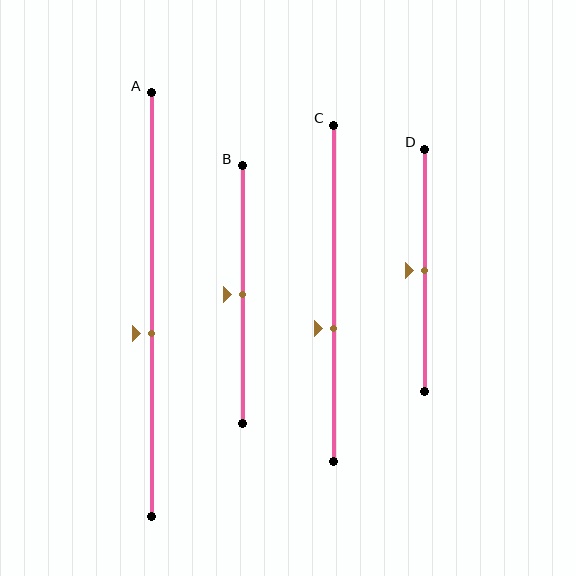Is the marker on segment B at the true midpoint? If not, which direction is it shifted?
Yes, the marker on segment B is at the true midpoint.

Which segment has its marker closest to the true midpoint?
Segment B has its marker closest to the true midpoint.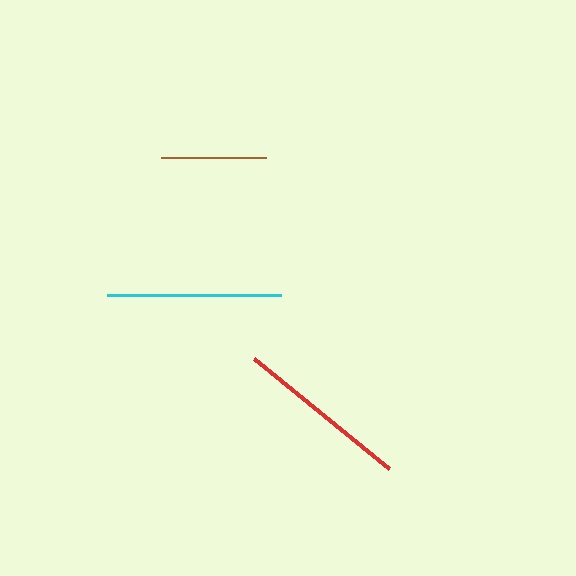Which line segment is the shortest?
The brown line is the shortest at approximately 104 pixels.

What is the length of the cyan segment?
The cyan segment is approximately 174 pixels long.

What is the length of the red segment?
The red segment is approximately 174 pixels long.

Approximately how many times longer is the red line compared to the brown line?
The red line is approximately 1.7 times the length of the brown line.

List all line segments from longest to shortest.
From longest to shortest: cyan, red, brown.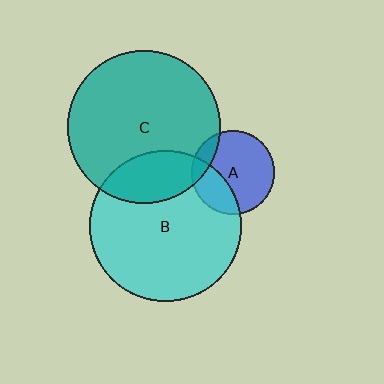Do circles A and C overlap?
Yes.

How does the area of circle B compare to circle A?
Approximately 3.3 times.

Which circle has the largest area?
Circle C (teal).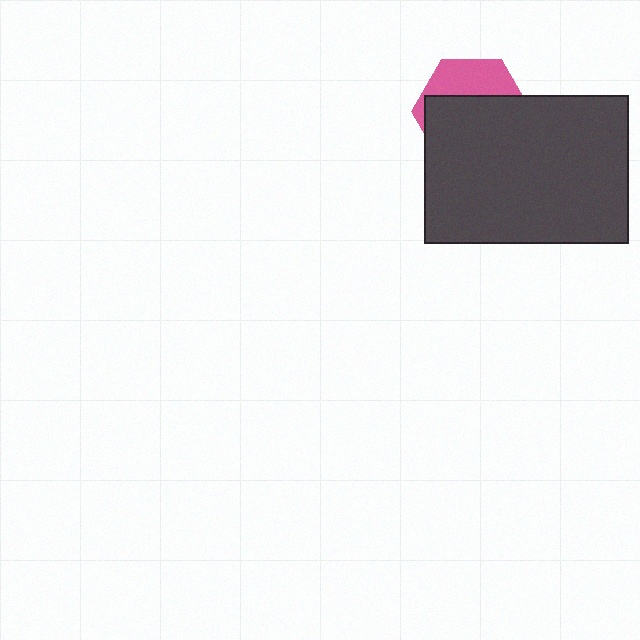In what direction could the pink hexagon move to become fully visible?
The pink hexagon could move up. That would shift it out from behind the dark gray rectangle entirely.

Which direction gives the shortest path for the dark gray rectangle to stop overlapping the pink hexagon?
Moving down gives the shortest separation.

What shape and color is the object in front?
The object in front is a dark gray rectangle.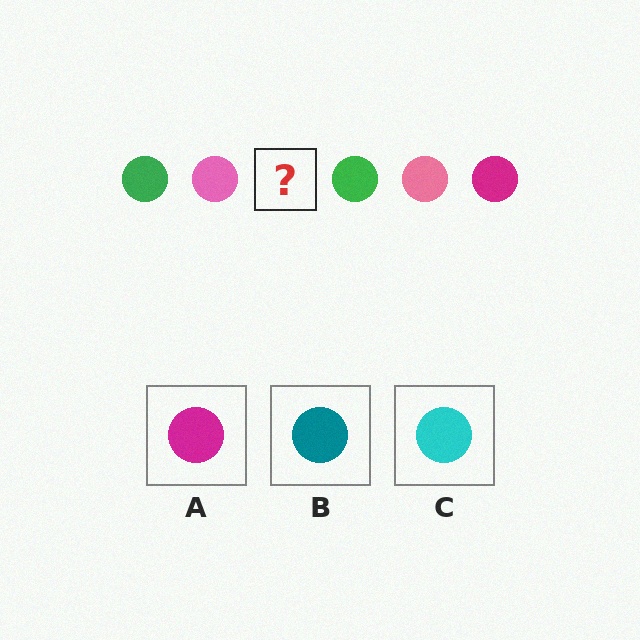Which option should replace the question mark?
Option A.